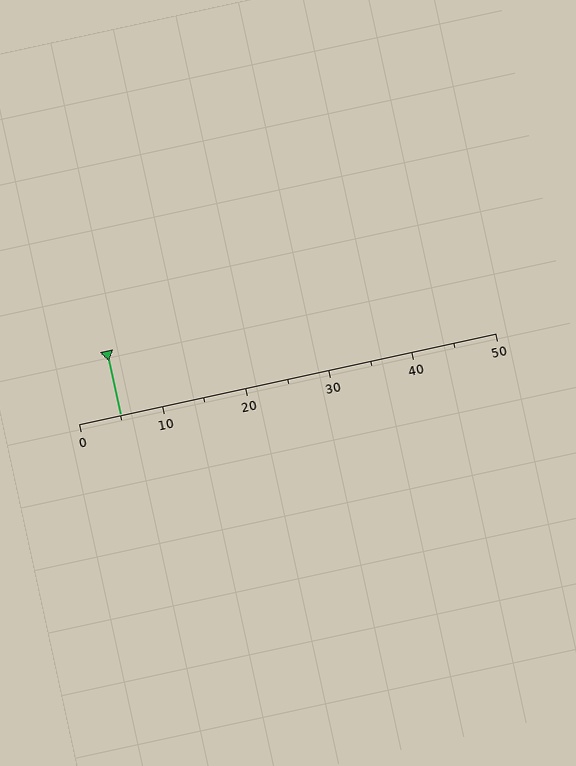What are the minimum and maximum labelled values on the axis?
The axis runs from 0 to 50.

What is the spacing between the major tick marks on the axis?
The major ticks are spaced 10 apart.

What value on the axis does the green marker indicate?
The marker indicates approximately 5.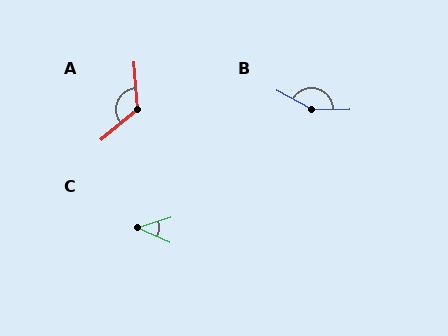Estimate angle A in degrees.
Approximately 127 degrees.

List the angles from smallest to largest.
C (41°), A (127°), B (151°).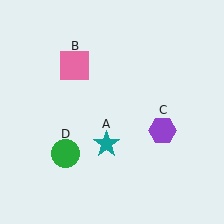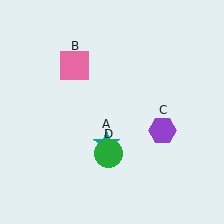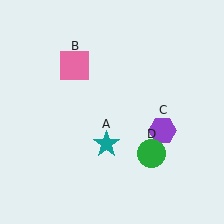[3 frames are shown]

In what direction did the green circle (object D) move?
The green circle (object D) moved right.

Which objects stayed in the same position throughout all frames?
Teal star (object A) and pink square (object B) and purple hexagon (object C) remained stationary.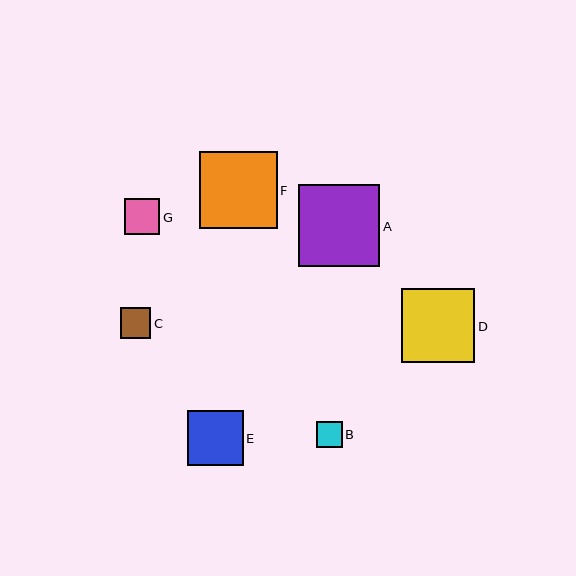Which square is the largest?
Square A is the largest with a size of approximately 82 pixels.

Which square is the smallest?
Square B is the smallest with a size of approximately 26 pixels.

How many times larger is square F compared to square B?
Square F is approximately 3.0 times the size of square B.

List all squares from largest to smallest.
From largest to smallest: A, F, D, E, G, C, B.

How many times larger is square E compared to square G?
Square E is approximately 1.6 times the size of square G.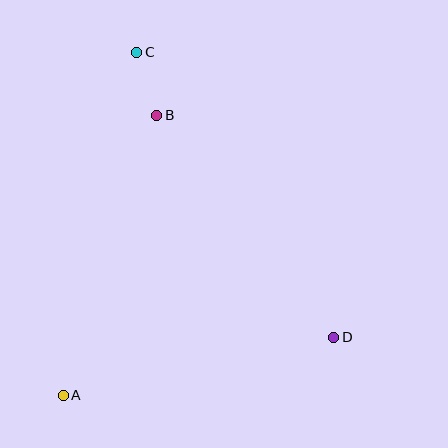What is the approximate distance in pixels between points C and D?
The distance between C and D is approximately 347 pixels.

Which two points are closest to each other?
Points B and C are closest to each other.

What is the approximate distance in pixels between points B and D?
The distance between B and D is approximately 284 pixels.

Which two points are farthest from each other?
Points A and C are farthest from each other.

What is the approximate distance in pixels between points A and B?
The distance between A and B is approximately 295 pixels.